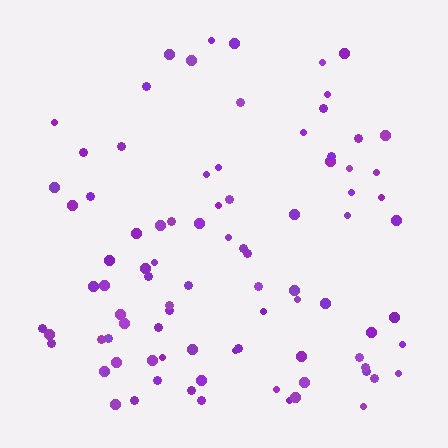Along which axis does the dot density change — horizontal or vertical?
Vertical.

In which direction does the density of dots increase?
From top to bottom, with the bottom side densest.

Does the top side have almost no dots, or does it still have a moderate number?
Still a moderate number, just noticeably fewer than the bottom.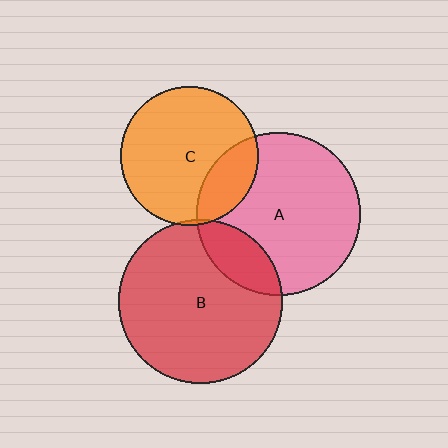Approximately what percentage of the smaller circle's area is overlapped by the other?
Approximately 5%.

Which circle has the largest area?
Circle B (red).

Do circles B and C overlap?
Yes.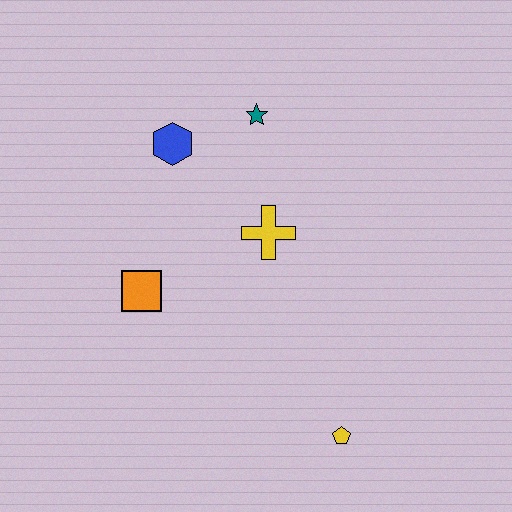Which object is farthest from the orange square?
The yellow pentagon is farthest from the orange square.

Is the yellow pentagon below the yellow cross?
Yes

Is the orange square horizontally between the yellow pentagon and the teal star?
No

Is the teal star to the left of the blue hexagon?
No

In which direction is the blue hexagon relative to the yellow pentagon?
The blue hexagon is above the yellow pentagon.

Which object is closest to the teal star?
The blue hexagon is closest to the teal star.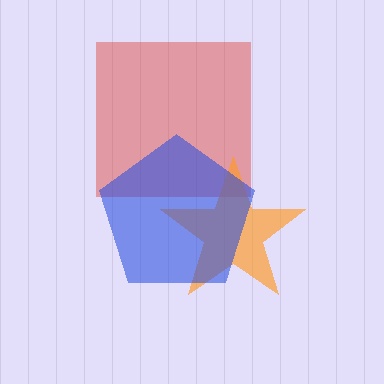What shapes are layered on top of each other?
The layered shapes are: a red square, an orange star, a blue pentagon.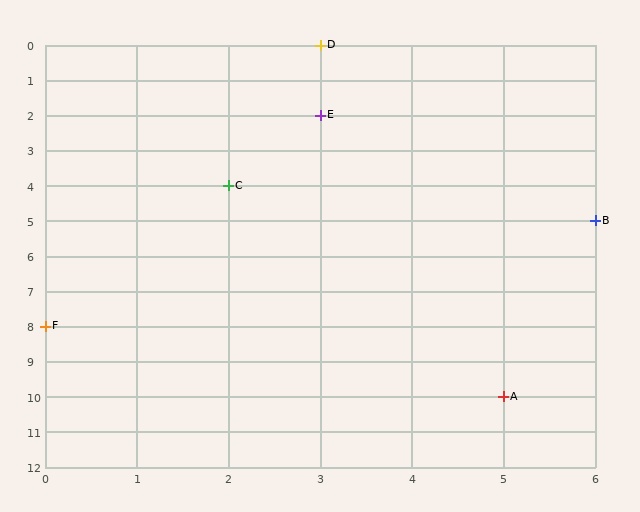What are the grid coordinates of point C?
Point C is at grid coordinates (2, 4).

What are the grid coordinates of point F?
Point F is at grid coordinates (0, 8).